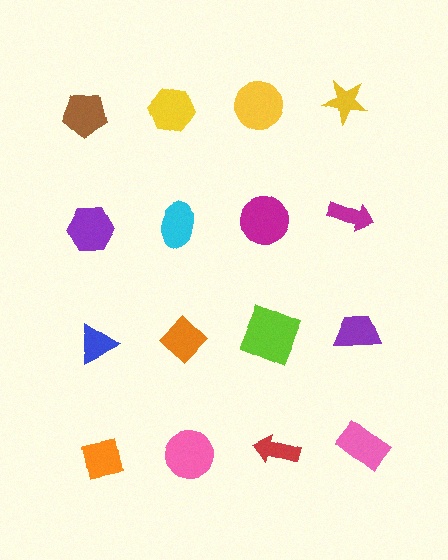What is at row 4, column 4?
A pink rectangle.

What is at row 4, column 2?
A pink circle.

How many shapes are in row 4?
4 shapes.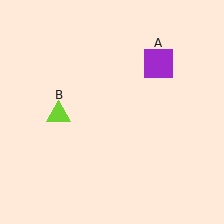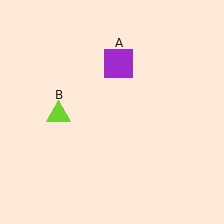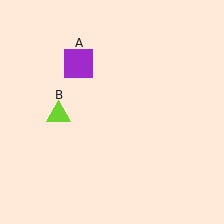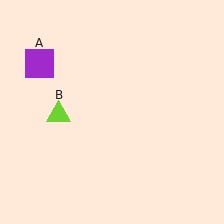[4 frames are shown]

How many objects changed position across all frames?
1 object changed position: purple square (object A).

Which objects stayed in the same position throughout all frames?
Lime triangle (object B) remained stationary.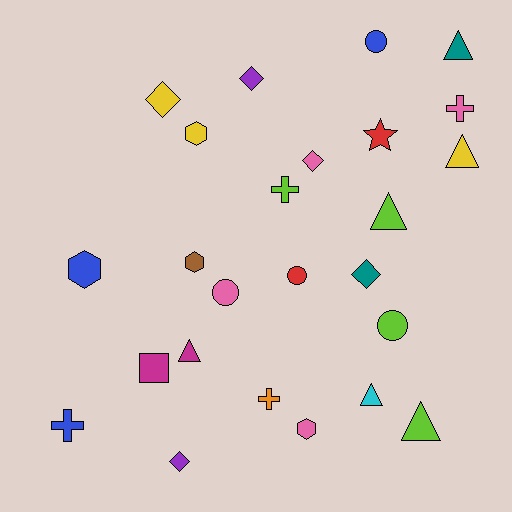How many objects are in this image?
There are 25 objects.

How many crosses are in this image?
There are 4 crosses.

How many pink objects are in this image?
There are 4 pink objects.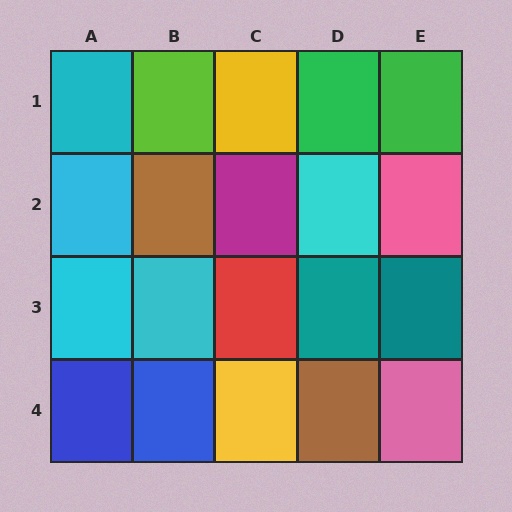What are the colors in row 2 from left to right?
Cyan, brown, magenta, cyan, pink.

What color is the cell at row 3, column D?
Teal.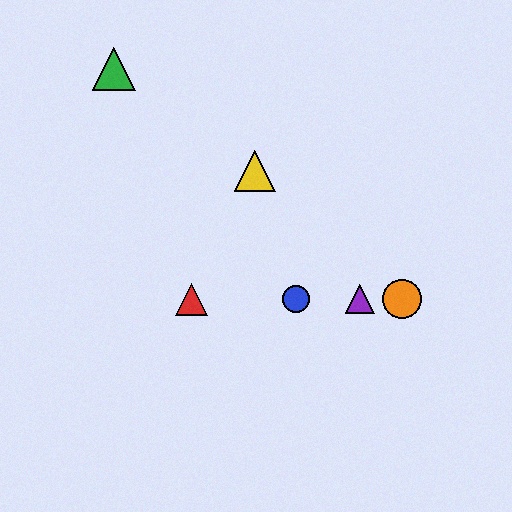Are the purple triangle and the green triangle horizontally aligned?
No, the purple triangle is at y≈299 and the green triangle is at y≈69.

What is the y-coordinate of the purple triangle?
The purple triangle is at y≈299.